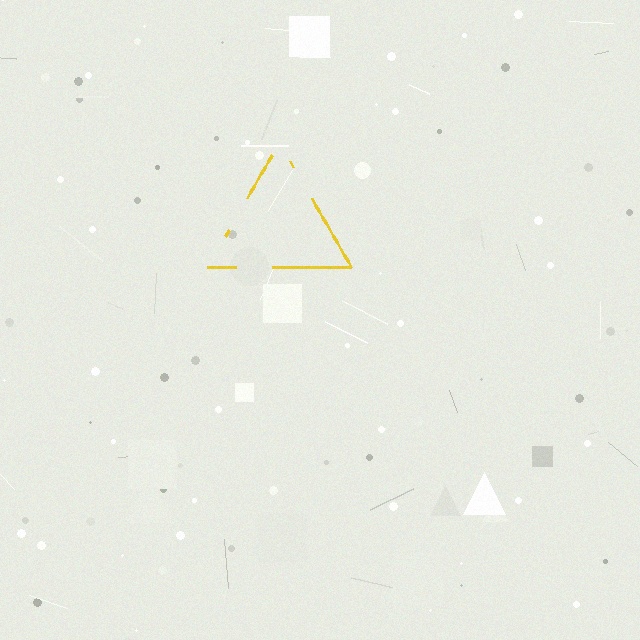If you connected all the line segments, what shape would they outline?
They would outline a triangle.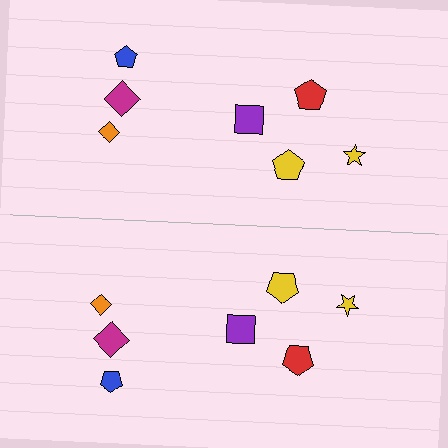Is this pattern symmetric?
Yes, this pattern has bilateral (reflection) symmetry.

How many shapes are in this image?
There are 14 shapes in this image.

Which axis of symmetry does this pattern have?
The pattern has a horizontal axis of symmetry running through the center of the image.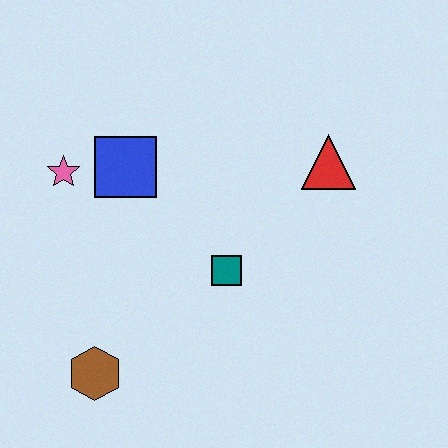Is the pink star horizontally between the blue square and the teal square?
No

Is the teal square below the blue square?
Yes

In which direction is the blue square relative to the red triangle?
The blue square is to the left of the red triangle.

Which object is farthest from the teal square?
The pink star is farthest from the teal square.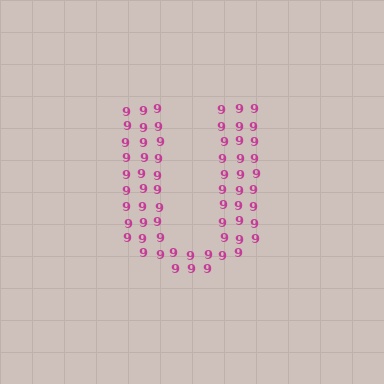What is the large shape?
The large shape is the letter U.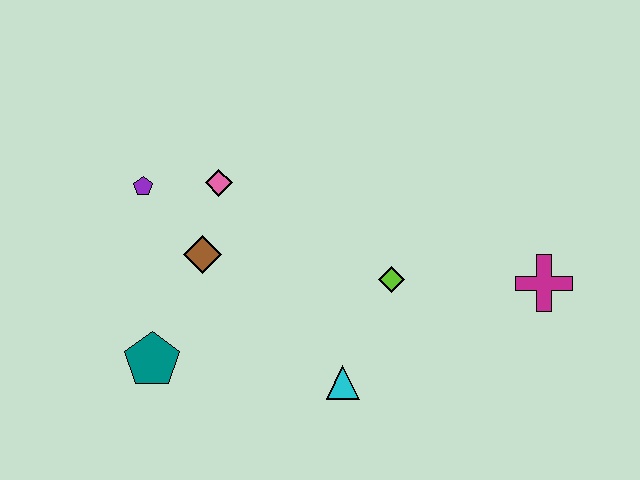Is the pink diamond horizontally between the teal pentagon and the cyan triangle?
Yes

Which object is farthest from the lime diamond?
The purple pentagon is farthest from the lime diamond.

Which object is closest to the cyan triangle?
The lime diamond is closest to the cyan triangle.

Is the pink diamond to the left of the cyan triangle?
Yes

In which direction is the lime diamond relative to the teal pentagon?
The lime diamond is to the right of the teal pentagon.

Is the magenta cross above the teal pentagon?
Yes